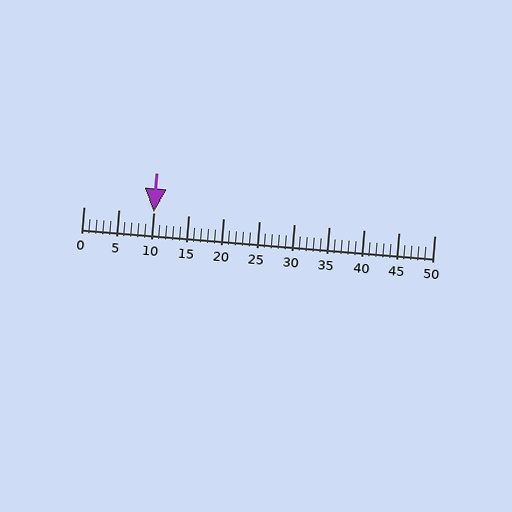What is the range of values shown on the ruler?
The ruler shows values from 0 to 50.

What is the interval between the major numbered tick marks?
The major tick marks are spaced 5 units apart.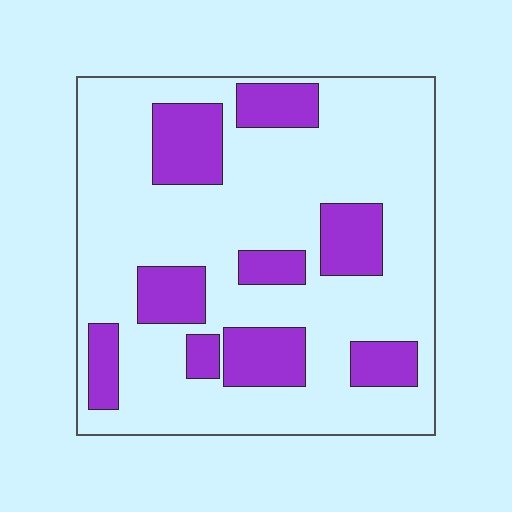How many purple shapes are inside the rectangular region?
9.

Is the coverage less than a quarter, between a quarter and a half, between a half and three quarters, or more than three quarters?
Between a quarter and a half.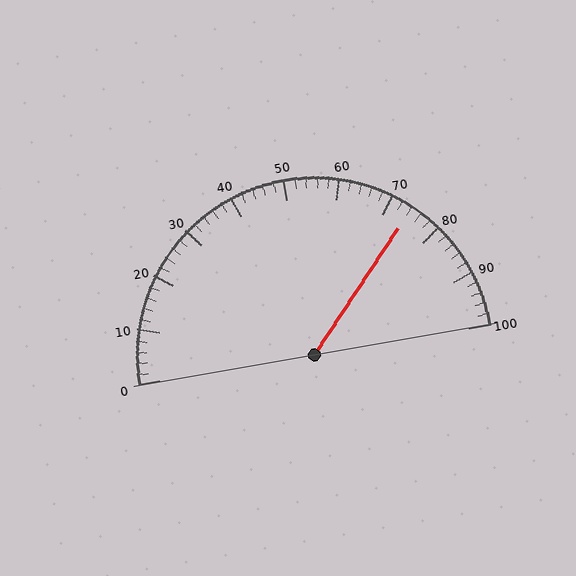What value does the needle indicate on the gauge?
The needle indicates approximately 74.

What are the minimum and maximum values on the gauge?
The gauge ranges from 0 to 100.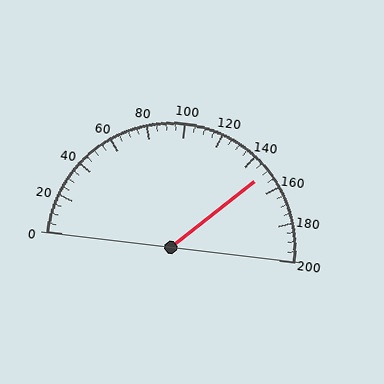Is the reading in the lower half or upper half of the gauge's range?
The reading is in the upper half of the range (0 to 200).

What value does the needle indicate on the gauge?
The needle indicates approximately 150.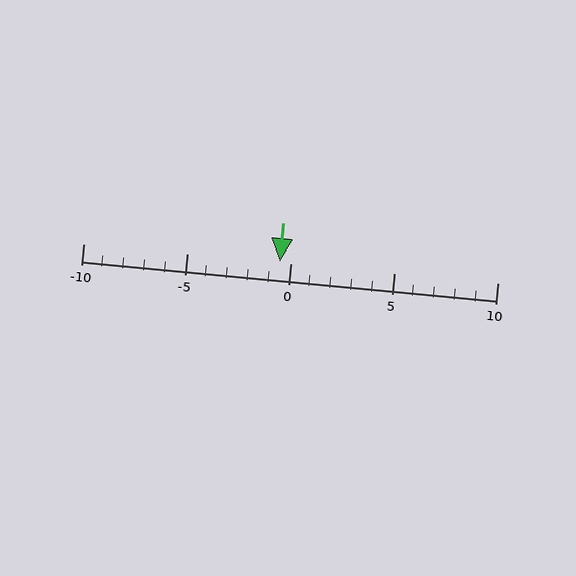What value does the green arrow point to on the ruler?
The green arrow points to approximately 0.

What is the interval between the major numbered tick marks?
The major tick marks are spaced 5 units apart.